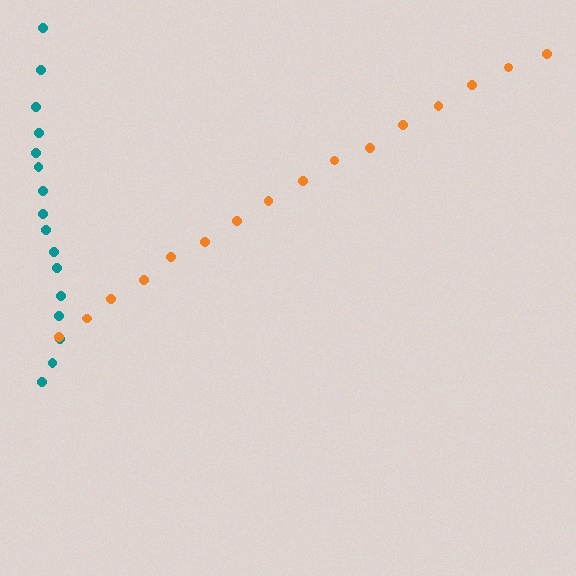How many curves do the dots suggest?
There are 2 distinct paths.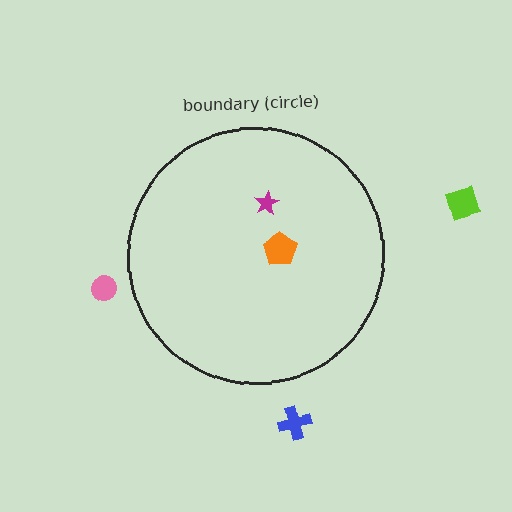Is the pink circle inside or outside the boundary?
Outside.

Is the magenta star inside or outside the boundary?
Inside.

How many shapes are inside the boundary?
2 inside, 3 outside.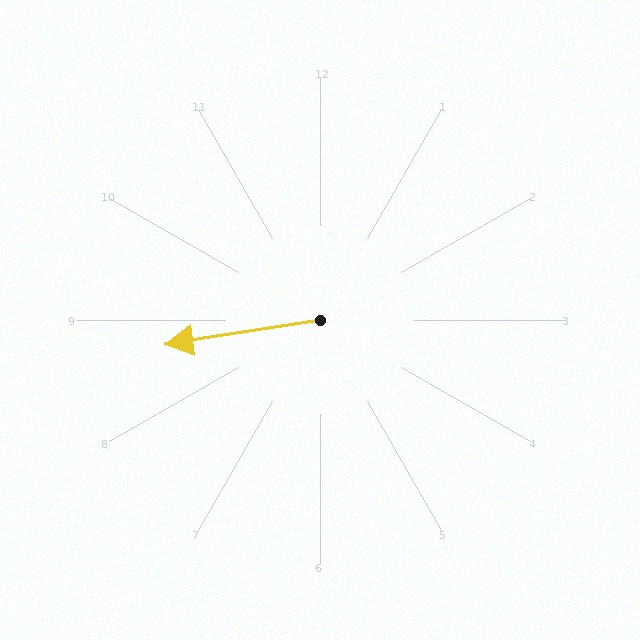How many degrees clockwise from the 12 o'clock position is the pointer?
Approximately 261 degrees.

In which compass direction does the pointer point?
West.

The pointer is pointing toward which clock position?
Roughly 9 o'clock.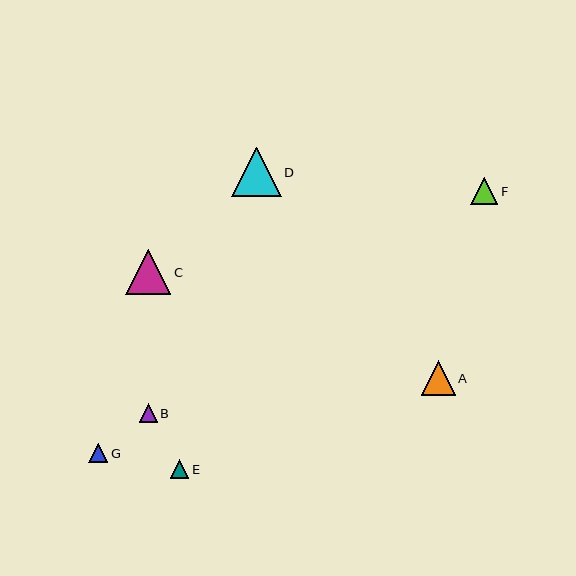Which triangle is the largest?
Triangle D is the largest with a size of approximately 50 pixels.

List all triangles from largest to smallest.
From largest to smallest: D, C, A, F, G, E, B.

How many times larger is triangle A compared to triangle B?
Triangle A is approximately 1.9 times the size of triangle B.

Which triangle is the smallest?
Triangle B is the smallest with a size of approximately 18 pixels.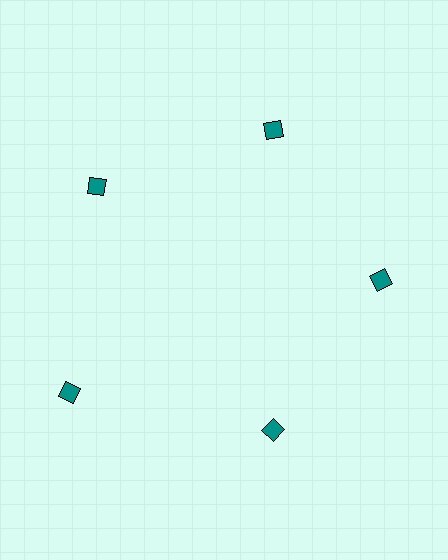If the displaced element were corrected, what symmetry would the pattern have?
It would have 5-fold rotational symmetry — the pattern would map onto itself every 72 degrees.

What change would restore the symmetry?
The symmetry would be restored by moving it inward, back onto the ring so that all 5 diamonds sit at equal angles and equal distance from the center.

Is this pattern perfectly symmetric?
No. The 5 teal diamonds are arranged in a ring, but one element near the 8 o'clock position is pushed outward from the center, breaking the 5-fold rotational symmetry.